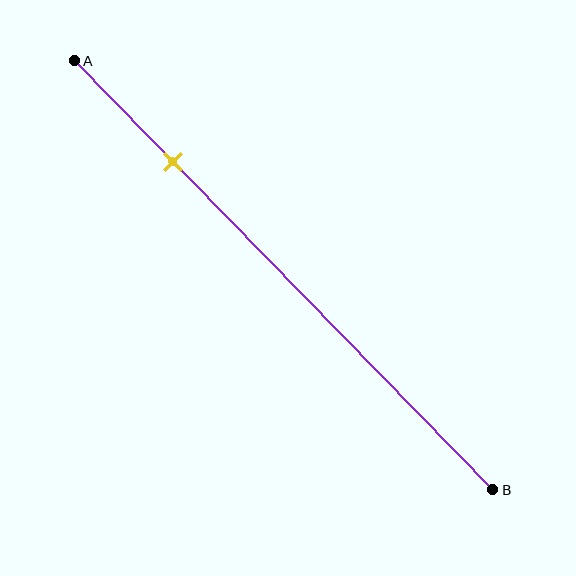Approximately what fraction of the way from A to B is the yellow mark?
The yellow mark is approximately 25% of the way from A to B.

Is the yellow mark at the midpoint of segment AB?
No, the mark is at about 25% from A, not at the 50% midpoint.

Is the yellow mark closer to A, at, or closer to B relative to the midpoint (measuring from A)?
The yellow mark is closer to point A than the midpoint of segment AB.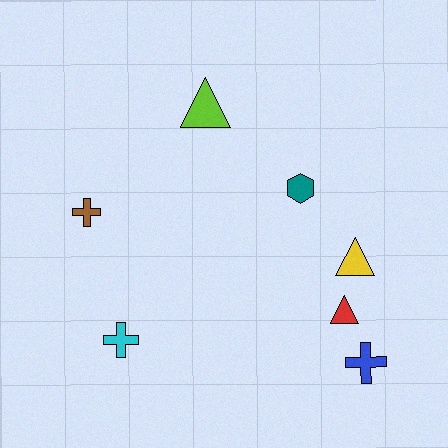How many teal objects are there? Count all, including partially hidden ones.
There is 1 teal object.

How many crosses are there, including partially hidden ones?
There are 3 crosses.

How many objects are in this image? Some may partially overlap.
There are 7 objects.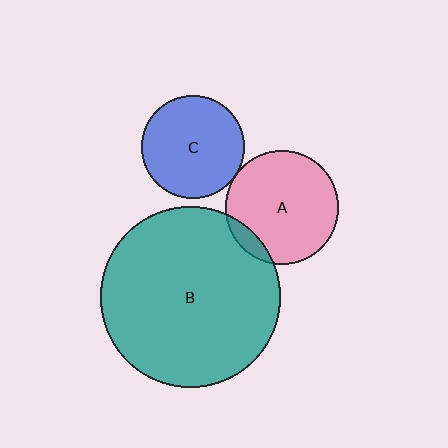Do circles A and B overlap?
Yes.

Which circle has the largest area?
Circle B (teal).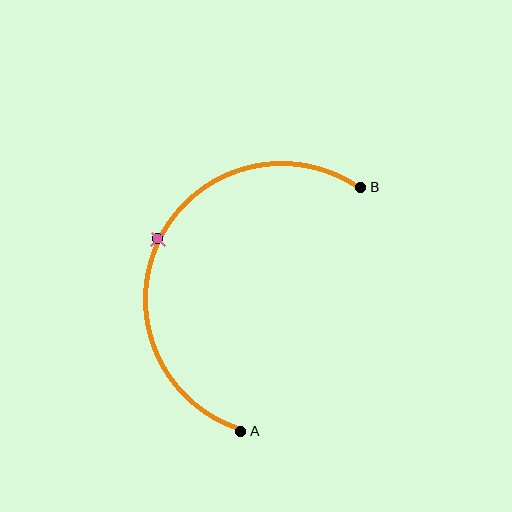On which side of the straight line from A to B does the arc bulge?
The arc bulges to the left of the straight line connecting A and B.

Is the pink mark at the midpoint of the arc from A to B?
Yes. The pink mark lies on the arc at equal arc-length from both A and B — it is the arc midpoint.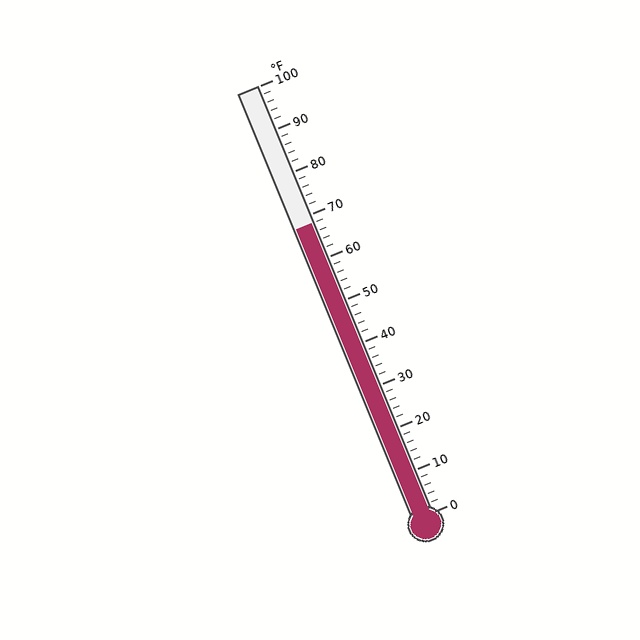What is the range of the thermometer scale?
The thermometer scale ranges from 0°F to 100°F.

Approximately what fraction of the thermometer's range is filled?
The thermometer is filled to approximately 70% of its range.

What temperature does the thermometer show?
The thermometer shows approximately 68°F.